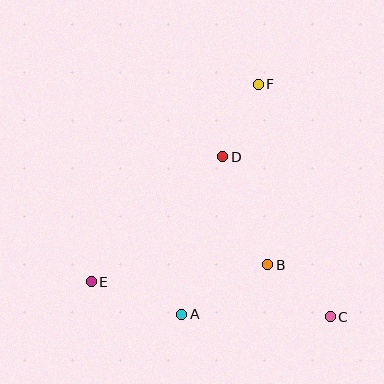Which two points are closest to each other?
Points D and F are closest to each other.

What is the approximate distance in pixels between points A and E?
The distance between A and E is approximately 96 pixels.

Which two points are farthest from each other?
Points E and F are farthest from each other.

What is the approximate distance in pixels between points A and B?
The distance between A and B is approximately 99 pixels.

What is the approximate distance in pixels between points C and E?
The distance between C and E is approximately 242 pixels.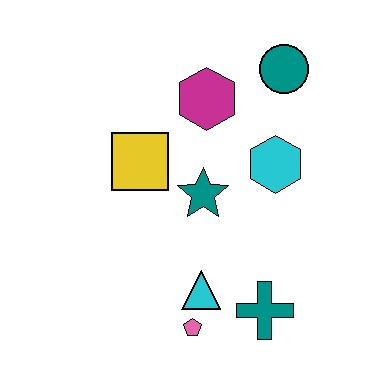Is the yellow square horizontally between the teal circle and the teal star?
No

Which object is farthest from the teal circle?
The pink pentagon is farthest from the teal circle.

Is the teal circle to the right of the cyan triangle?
Yes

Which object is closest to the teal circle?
The magenta hexagon is closest to the teal circle.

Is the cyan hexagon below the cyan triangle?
No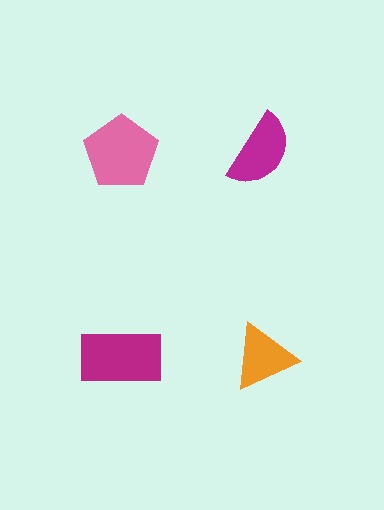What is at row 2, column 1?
A magenta rectangle.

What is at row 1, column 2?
A magenta semicircle.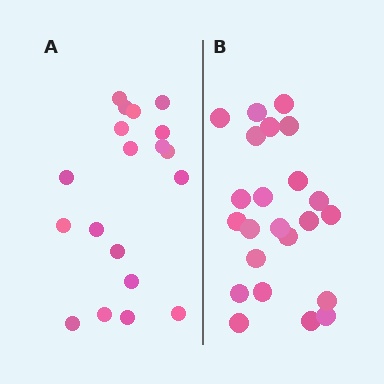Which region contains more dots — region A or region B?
Region B (the right region) has more dots.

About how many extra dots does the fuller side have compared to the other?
Region B has about 4 more dots than region A.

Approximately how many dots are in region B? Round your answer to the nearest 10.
About 20 dots. (The exact count is 23, which rounds to 20.)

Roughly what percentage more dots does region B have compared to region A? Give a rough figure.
About 20% more.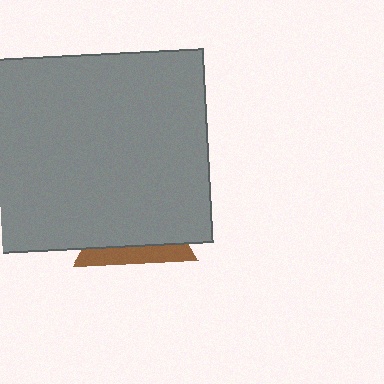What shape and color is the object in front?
The object in front is a gray rectangle.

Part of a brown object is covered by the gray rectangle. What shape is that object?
It is a triangle.